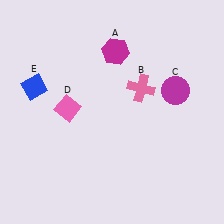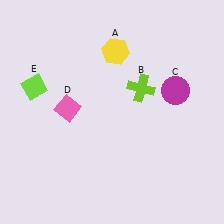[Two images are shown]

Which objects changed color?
A changed from magenta to yellow. B changed from pink to lime. E changed from blue to lime.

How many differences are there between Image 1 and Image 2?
There are 3 differences between the two images.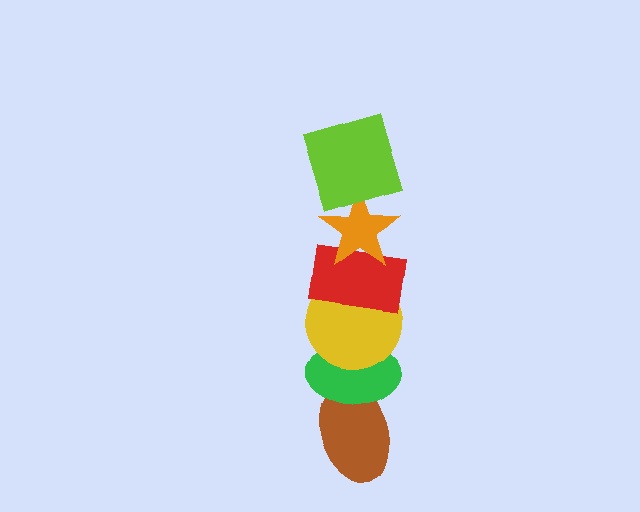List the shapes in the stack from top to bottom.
From top to bottom: the lime square, the orange star, the red rectangle, the yellow circle, the green ellipse, the brown ellipse.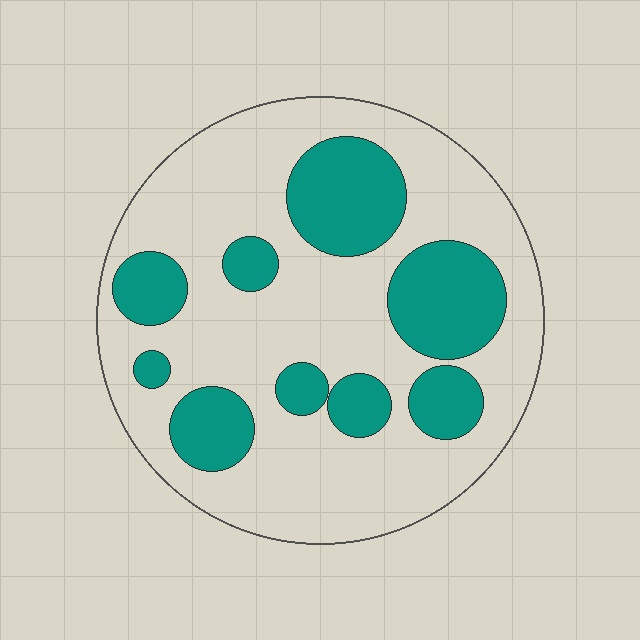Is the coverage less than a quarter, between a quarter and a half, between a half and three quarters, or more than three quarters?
Between a quarter and a half.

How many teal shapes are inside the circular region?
9.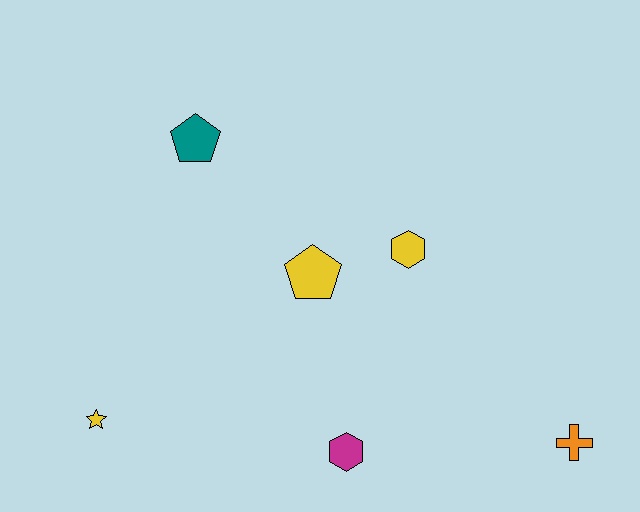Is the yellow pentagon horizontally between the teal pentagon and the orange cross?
Yes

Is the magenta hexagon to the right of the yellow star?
Yes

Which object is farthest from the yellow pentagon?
The orange cross is farthest from the yellow pentagon.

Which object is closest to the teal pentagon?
The yellow pentagon is closest to the teal pentagon.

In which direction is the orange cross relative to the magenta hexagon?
The orange cross is to the right of the magenta hexagon.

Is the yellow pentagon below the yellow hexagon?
Yes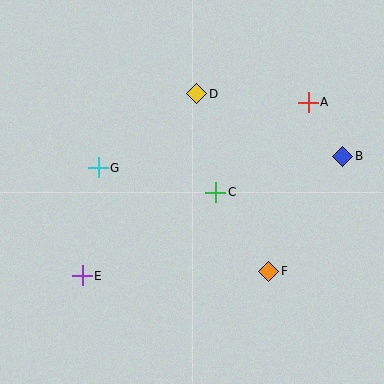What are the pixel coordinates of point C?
Point C is at (216, 192).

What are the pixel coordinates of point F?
Point F is at (269, 271).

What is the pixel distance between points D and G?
The distance between D and G is 123 pixels.